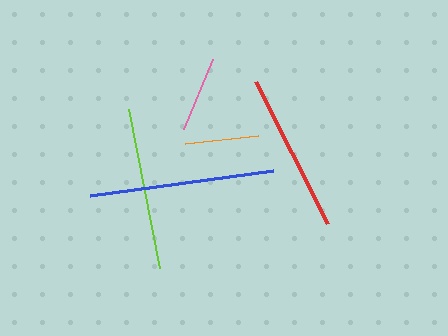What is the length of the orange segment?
The orange segment is approximately 73 pixels long.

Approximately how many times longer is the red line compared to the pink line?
The red line is approximately 2.1 times the length of the pink line.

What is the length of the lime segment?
The lime segment is approximately 162 pixels long.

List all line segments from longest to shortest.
From longest to shortest: blue, lime, red, pink, orange.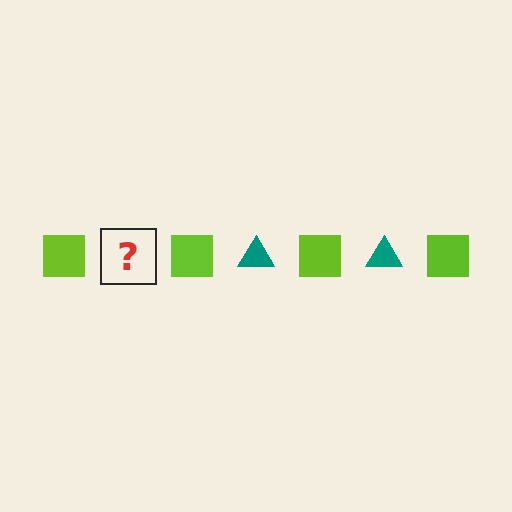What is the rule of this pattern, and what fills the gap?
The rule is that the pattern alternates between lime square and teal triangle. The gap should be filled with a teal triangle.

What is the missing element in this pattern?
The missing element is a teal triangle.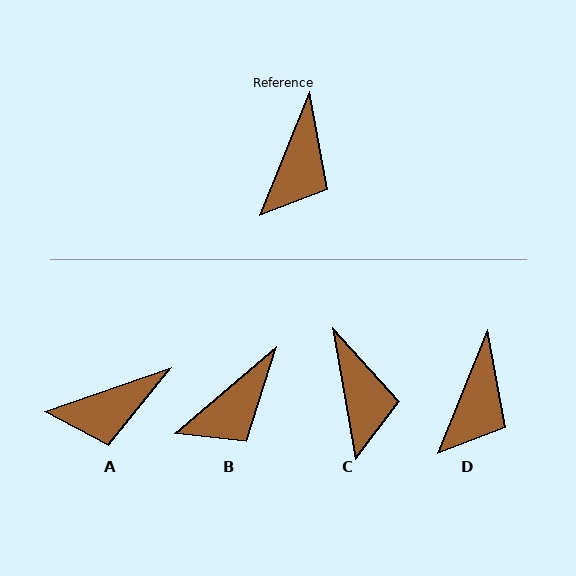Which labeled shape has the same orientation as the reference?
D.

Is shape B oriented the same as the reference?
No, it is off by about 28 degrees.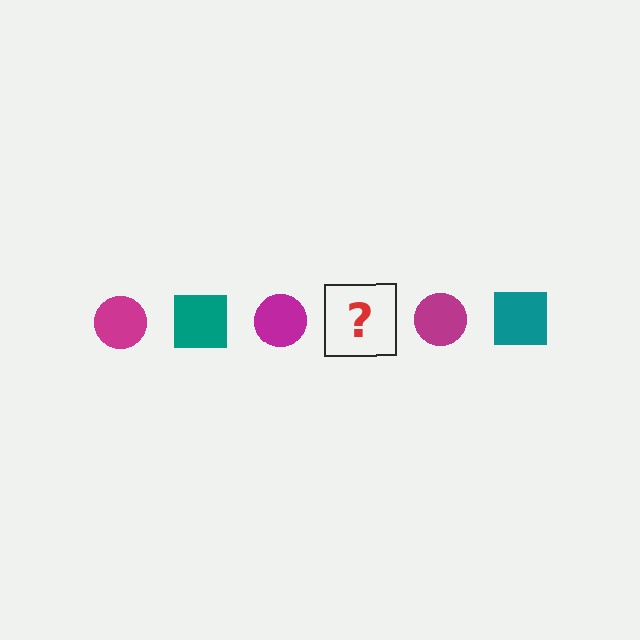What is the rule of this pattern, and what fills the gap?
The rule is that the pattern alternates between magenta circle and teal square. The gap should be filled with a teal square.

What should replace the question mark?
The question mark should be replaced with a teal square.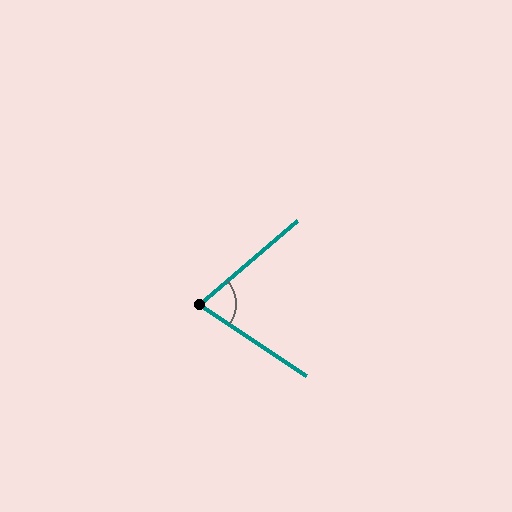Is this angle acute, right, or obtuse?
It is acute.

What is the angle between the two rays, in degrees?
Approximately 74 degrees.